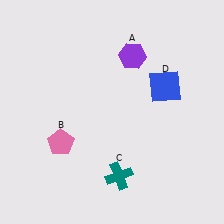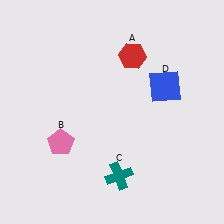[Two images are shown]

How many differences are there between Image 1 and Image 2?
There is 1 difference between the two images.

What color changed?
The hexagon (A) changed from purple in Image 1 to red in Image 2.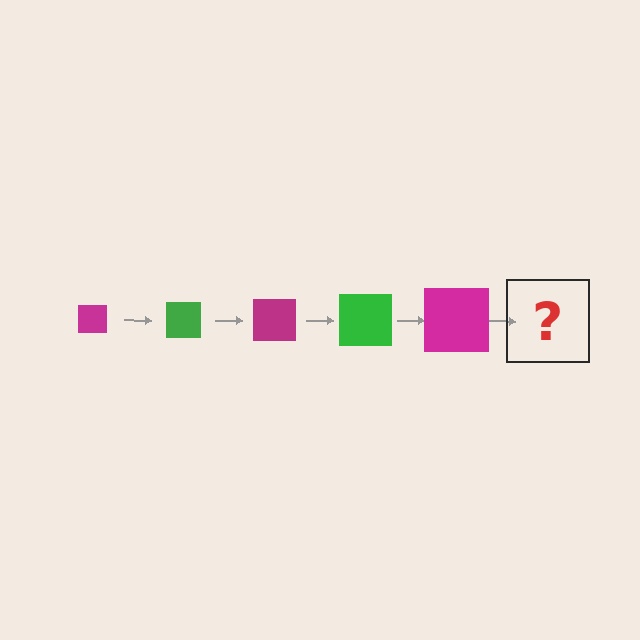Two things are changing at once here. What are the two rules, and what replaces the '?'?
The two rules are that the square grows larger each step and the color cycles through magenta and green. The '?' should be a green square, larger than the previous one.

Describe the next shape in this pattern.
It should be a green square, larger than the previous one.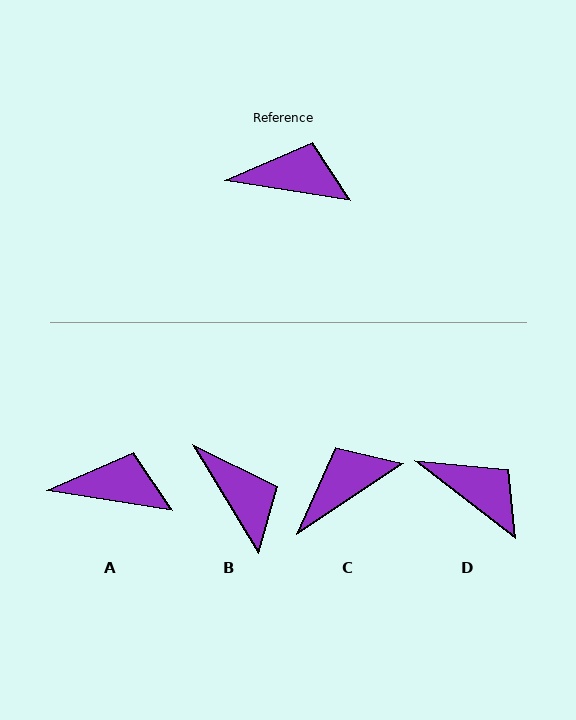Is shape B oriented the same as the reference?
No, it is off by about 50 degrees.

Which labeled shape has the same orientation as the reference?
A.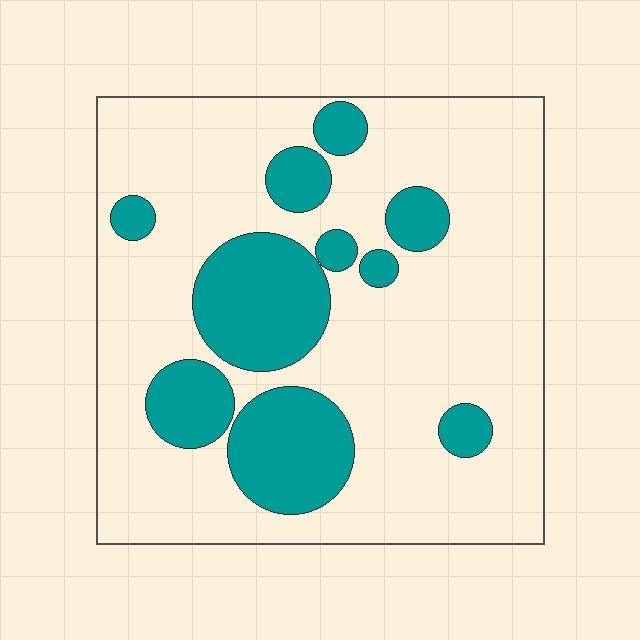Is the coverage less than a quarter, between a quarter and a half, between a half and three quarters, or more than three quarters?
Between a quarter and a half.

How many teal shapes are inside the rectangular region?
10.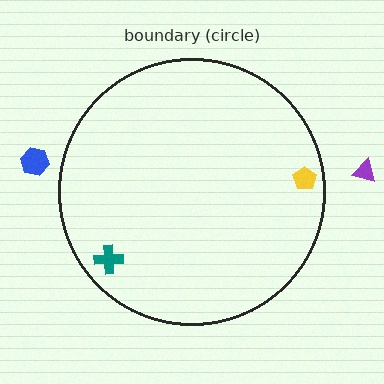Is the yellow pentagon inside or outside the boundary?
Inside.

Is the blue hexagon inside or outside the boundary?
Outside.